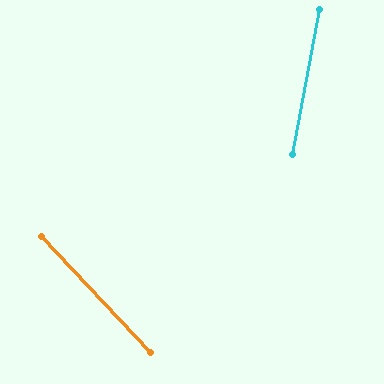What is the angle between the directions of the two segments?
Approximately 54 degrees.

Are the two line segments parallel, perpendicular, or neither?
Neither parallel nor perpendicular — they differ by about 54°.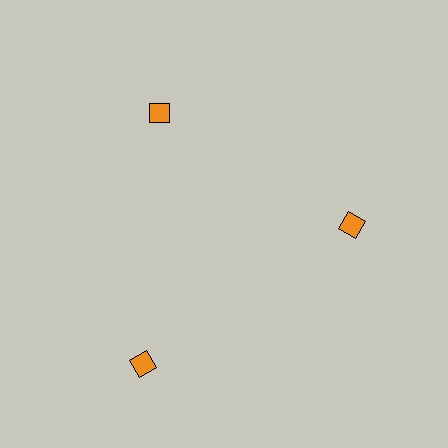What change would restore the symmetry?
The symmetry would be restored by moving it inward, back onto the ring so that all 3 diamonds sit at equal angles and equal distance from the center.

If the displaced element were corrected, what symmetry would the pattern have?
It would have 3-fold rotational symmetry — the pattern would map onto itself every 120 degrees.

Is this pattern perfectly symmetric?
No. The 3 orange diamonds are arranged in a ring, but one element near the 7 o'clock position is pushed outward from the center, breaking the 3-fold rotational symmetry.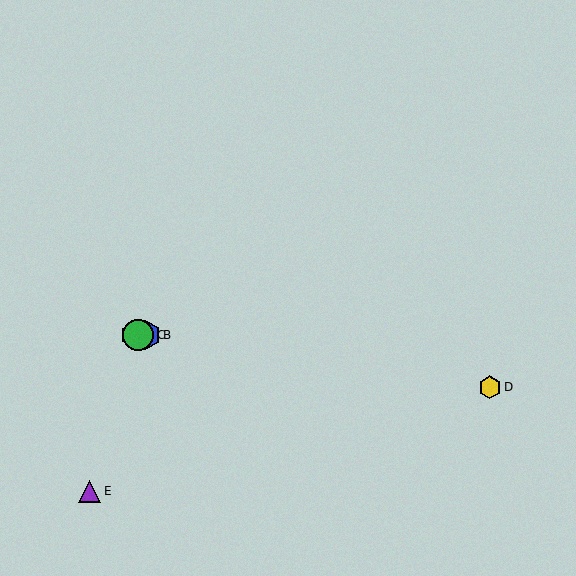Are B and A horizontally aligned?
Yes, both are at y≈335.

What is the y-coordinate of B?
Object B is at y≈335.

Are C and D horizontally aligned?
No, C is at y≈335 and D is at y≈387.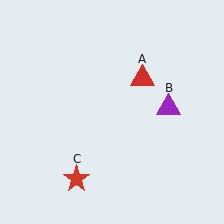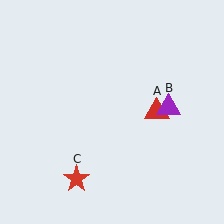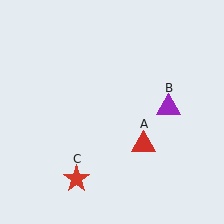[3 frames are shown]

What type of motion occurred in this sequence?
The red triangle (object A) rotated clockwise around the center of the scene.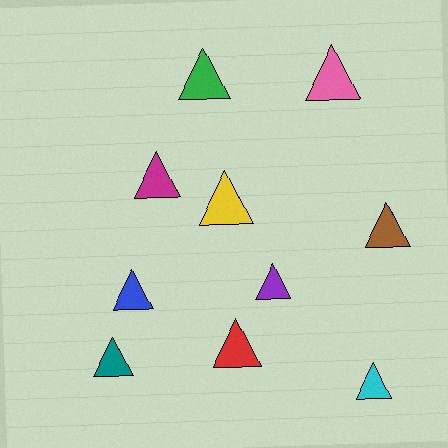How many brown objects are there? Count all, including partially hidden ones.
There is 1 brown object.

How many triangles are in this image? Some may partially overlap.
There are 10 triangles.